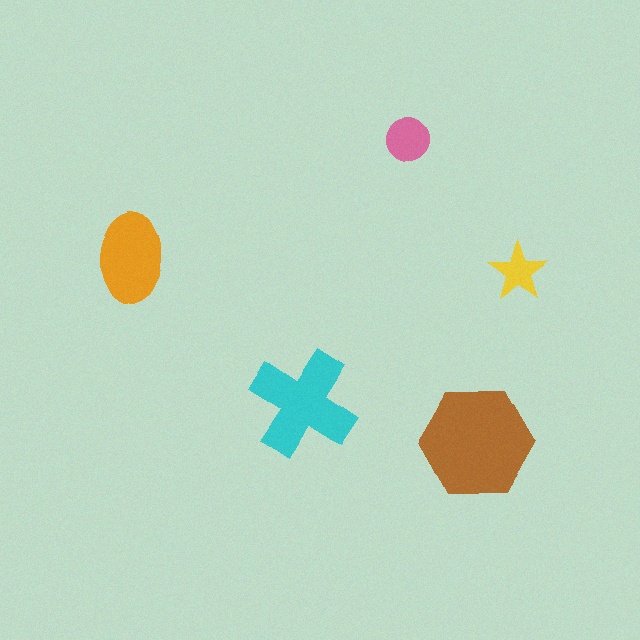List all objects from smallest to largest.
The yellow star, the pink circle, the orange ellipse, the cyan cross, the brown hexagon.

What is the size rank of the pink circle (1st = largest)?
4th.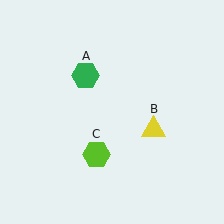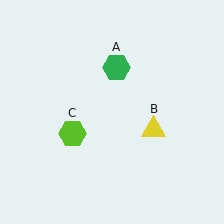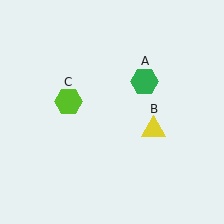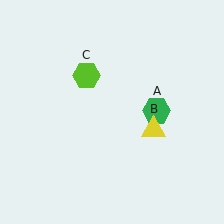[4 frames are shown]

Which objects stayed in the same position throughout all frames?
Yellow triangle (object B) remained stationary.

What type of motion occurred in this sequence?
The green hexagon (object A), lime hexagon (object C) rotated clockwise around the center of the scene.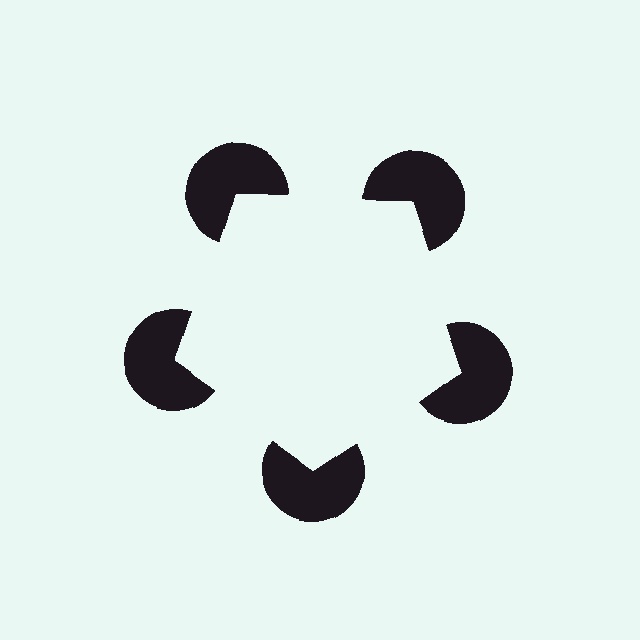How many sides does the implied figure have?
5 sides.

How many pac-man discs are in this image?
There are 5 — one at each vertex of the illusory pentagon.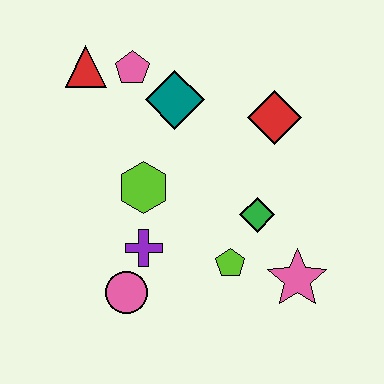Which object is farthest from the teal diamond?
The pink star is farthest from the teal diamond.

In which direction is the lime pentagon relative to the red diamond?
The lime pentagon is below the red diamond.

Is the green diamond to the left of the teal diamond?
No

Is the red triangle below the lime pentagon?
No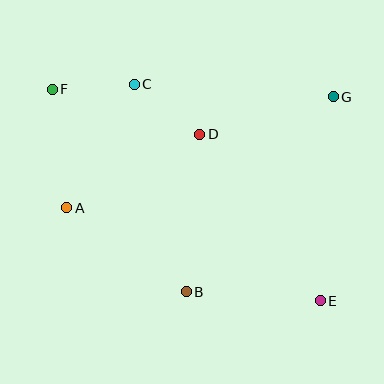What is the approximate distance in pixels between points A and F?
The distance between A and F is approximately 119 pixels.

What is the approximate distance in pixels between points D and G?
The distance between D and G is approximately 138 pixels.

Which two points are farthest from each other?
Points E and F are farthest from each other.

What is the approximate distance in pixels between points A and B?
The distance between A and B is approximately 146 pixels.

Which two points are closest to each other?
Points C and D are closest to each other.